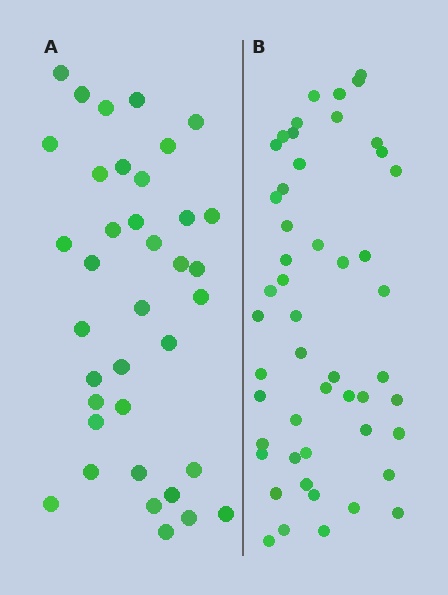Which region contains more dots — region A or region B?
Region B (the right region) has more dots.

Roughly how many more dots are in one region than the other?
Region B has approximately 15 more dots than region A.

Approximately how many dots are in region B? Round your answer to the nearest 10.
About 50 dots.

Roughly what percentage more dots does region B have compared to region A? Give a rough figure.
About 35% more.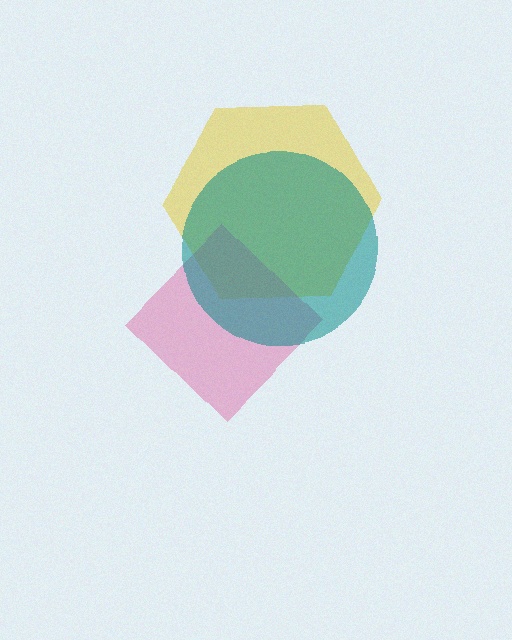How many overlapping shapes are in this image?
There are 3 overlapping shapes in the image.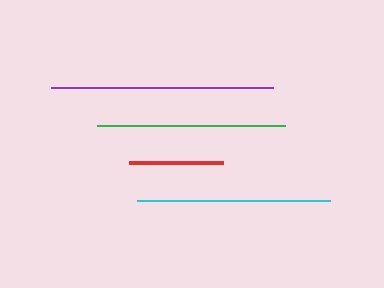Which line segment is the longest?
The purple line is the longest at approximately 222 pixels.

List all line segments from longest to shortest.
From longest to shortest: purple, cyan, green, red.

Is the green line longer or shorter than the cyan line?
The cyan line is longer than the green line.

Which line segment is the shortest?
The red line is the shortest at approximately 94 pixels.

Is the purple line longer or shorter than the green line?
The purple line is longer than the green line.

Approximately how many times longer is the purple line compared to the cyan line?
The purple line is approximately 1.2 times the length of the cyan line.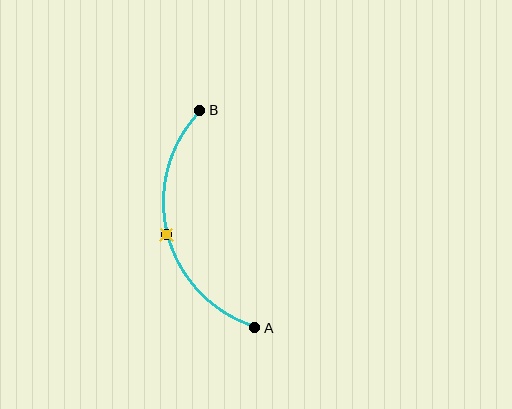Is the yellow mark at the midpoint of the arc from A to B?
Yes. The yellow mark lies on the arc at equal arc-length from both A and B — it is the arc midpoint.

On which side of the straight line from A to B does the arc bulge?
The arc bulges to the left of the straight line connecting A and B.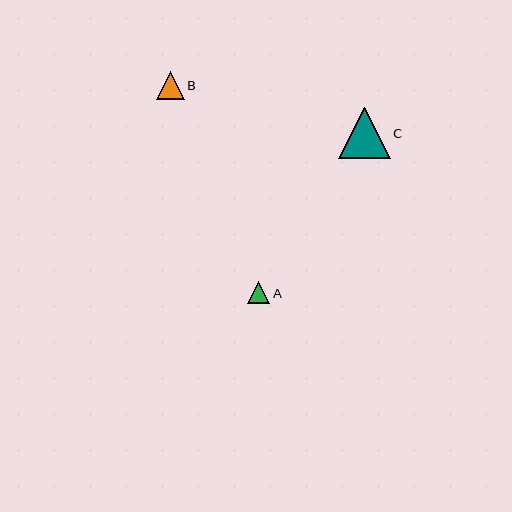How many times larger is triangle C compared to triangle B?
Triangle C is approximately 1.9 times the size of triangle B.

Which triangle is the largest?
Triangle C is the largest with a size of approximately 51 pixels.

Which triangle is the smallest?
Triangle A is the smallest with a size of approximately 23 pixels.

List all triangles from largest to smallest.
From largest to smallest: C, B, A.